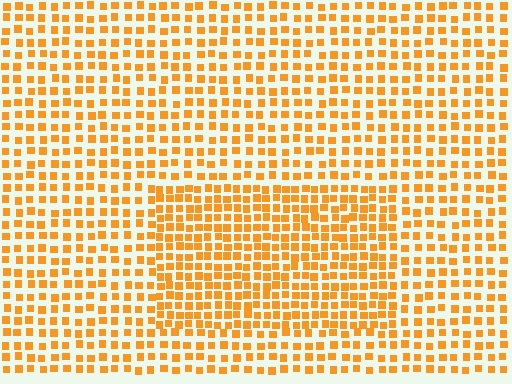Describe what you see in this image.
The image contains small orange elements arranged at two different densities. A rectangle-shaped region is visible where the elements are more densely packed than the surrounding area.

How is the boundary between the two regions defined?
The boundary is defined by a change in element density (approximately 1.6x ratio). All elements are the same color, size, and shape.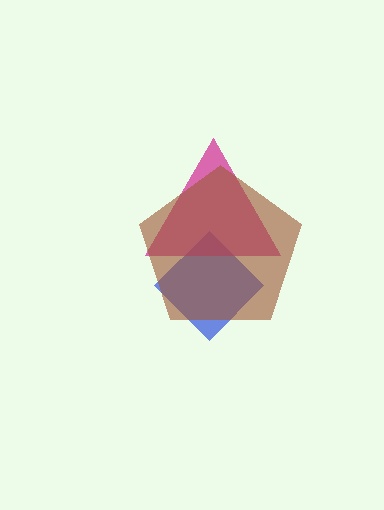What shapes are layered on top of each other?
The layered shapes are: a blue diamond, a magenta triangle, a brown pentagon.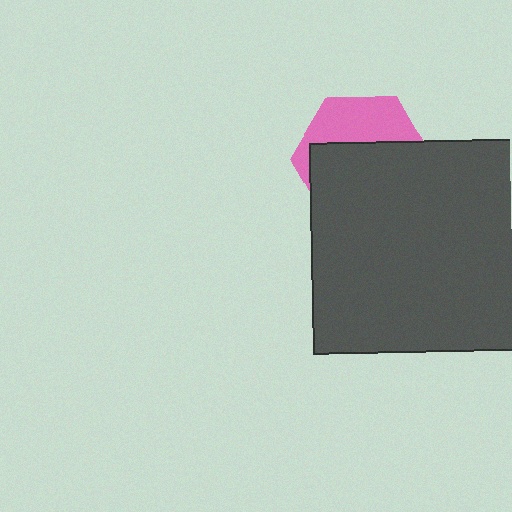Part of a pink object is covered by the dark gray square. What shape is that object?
It is a hexagon.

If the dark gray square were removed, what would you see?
You would see the complete pink hexagon.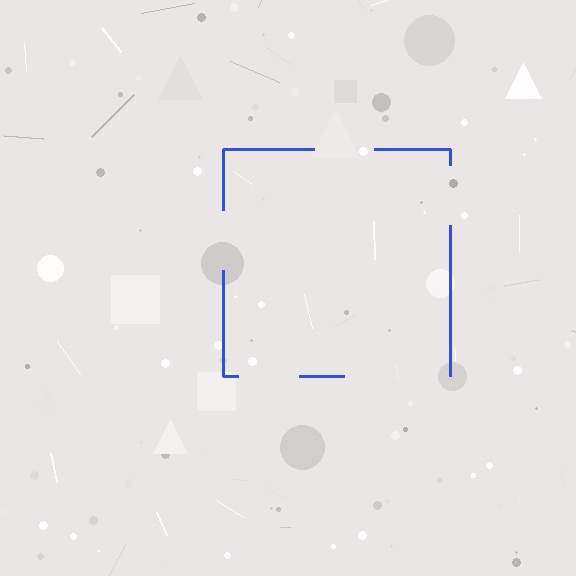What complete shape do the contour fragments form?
The contour fragments form a square.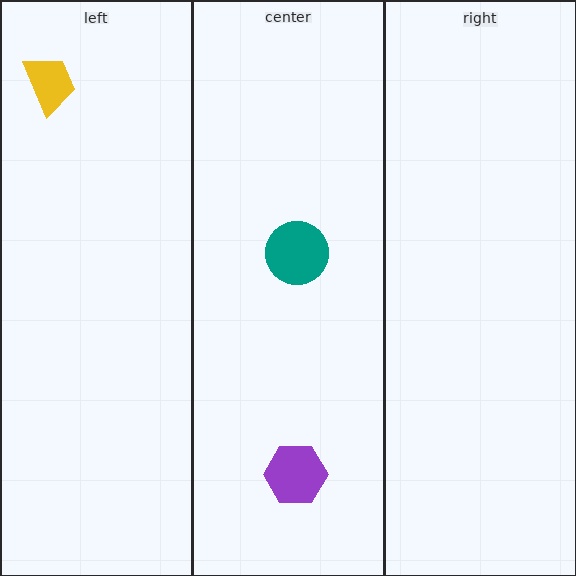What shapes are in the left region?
The yellow trapezoid.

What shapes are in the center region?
The purple hexagon, the teal circle.